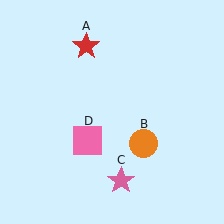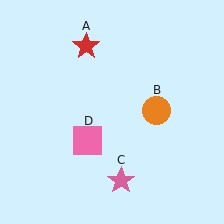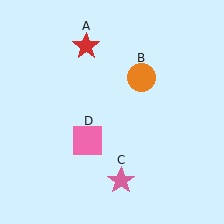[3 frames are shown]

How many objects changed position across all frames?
1 object changed position: orange circle (object B).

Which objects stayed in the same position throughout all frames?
Red star (object A) and pink star (object C) and pink square (object D) remained stationary.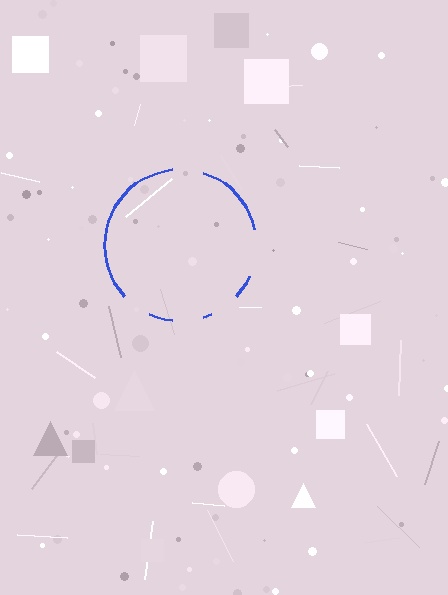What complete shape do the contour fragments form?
The contour fragments form a circle.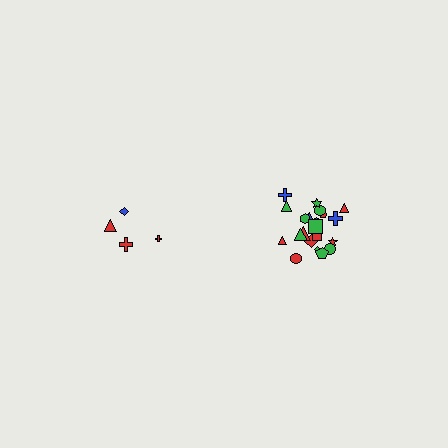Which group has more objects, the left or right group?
The right group.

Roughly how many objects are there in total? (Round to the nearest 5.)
Roughly 25 objects in total.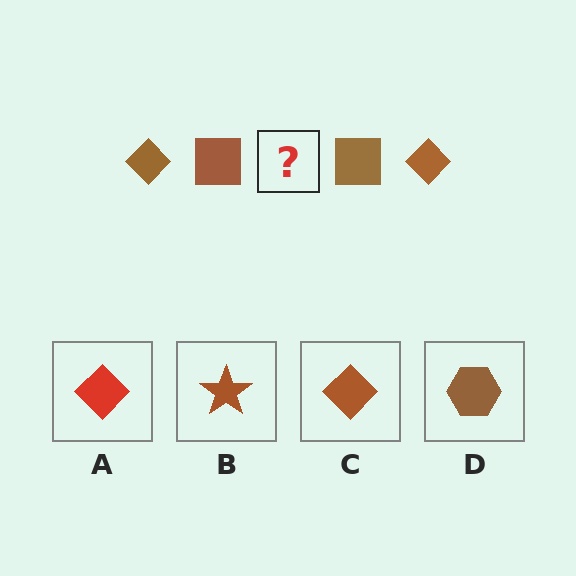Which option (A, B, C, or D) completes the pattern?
C.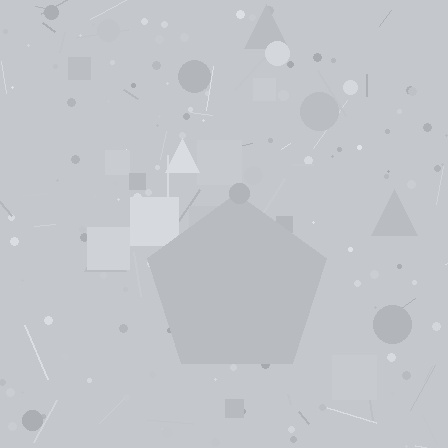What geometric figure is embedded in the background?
A pentagon is embedded in the background.